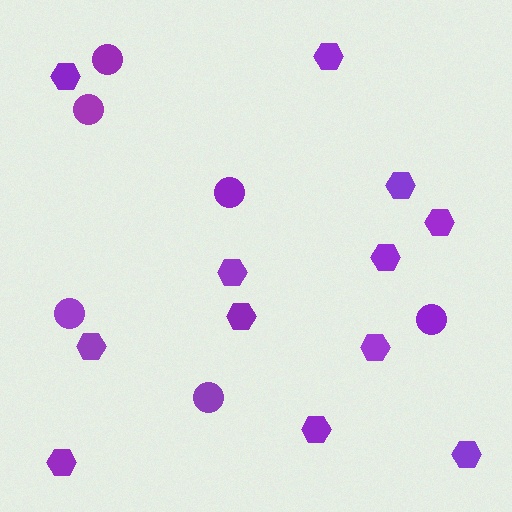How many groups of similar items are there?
There are 2 groups: one group of circles (6) and one group of hexagons (12).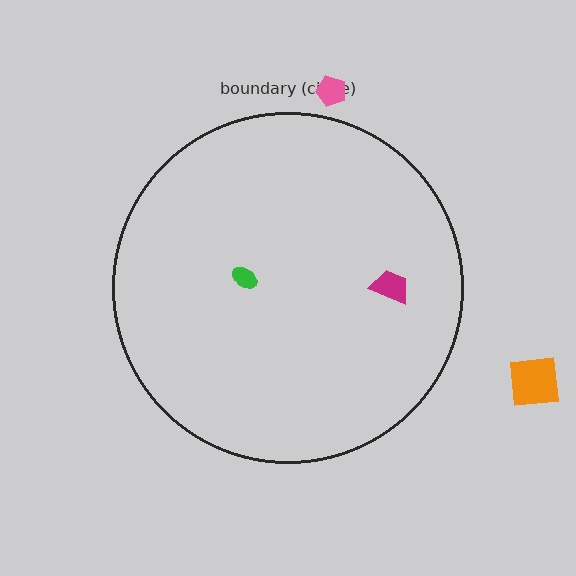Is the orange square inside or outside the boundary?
Outside.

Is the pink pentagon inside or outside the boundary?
Outside.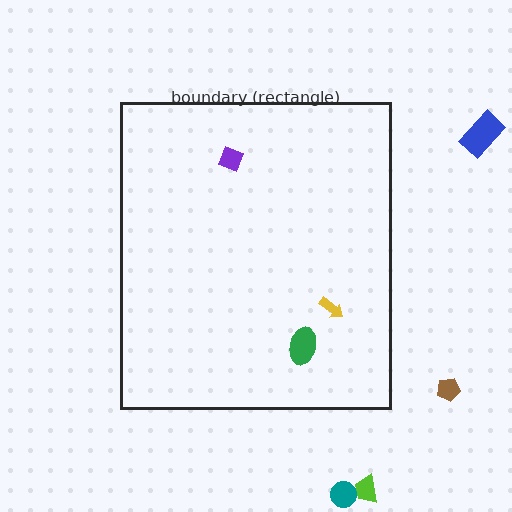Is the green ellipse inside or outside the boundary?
Inside.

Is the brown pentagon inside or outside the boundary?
Outside.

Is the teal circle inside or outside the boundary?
Outside.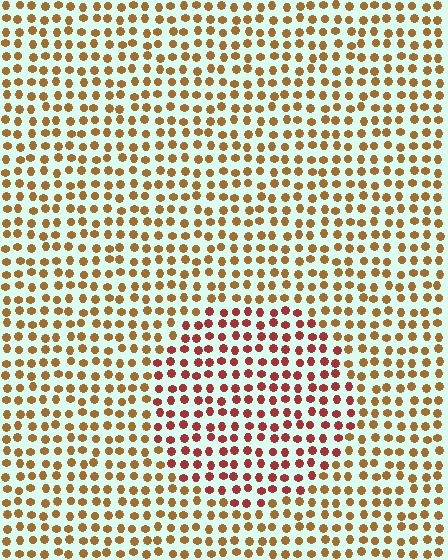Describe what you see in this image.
The image is filled with small brown elements in a uniform arrangement. A circle-shaped region is visible where the elements are tinted to a slightly different hue, forming a subtle color boundary.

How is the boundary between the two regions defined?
The boundary is defined purely by a slight shift in hue (about 37 degrees). Spacing, size, and orientation are identical on both sides.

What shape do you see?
I see a circle.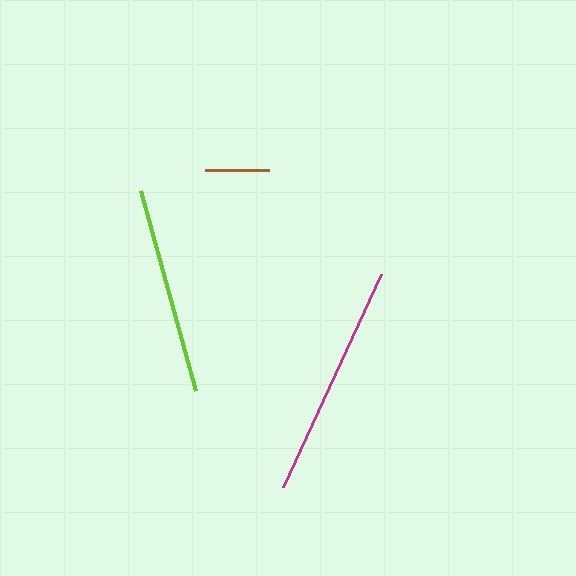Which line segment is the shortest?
The brown line is the shortest at approximately 64 pixels.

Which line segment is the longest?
The magenta line is the longest at approximately 235 pixels.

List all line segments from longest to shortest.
From longest to shortest: magenta, lime, brown.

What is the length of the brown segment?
The brown segment is approximately 64 pixels long.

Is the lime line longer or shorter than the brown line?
The lime line is longer than the brown line.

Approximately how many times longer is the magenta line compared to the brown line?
The magenta line is approximately 3.7 times the length of the brown line.